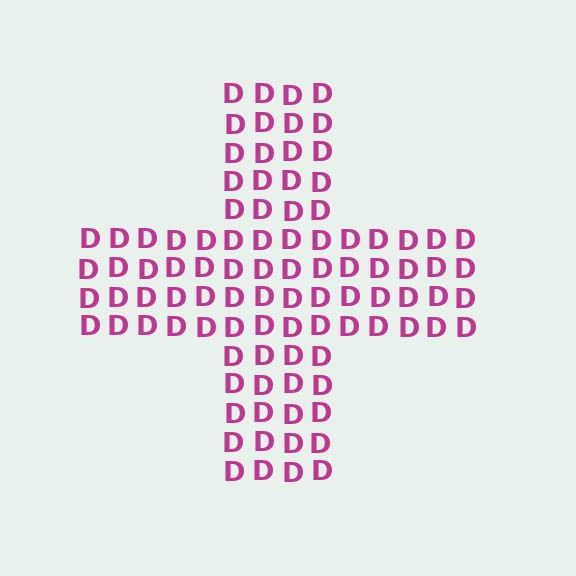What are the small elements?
The small elements are letter D's.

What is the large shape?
The large shape is a cross.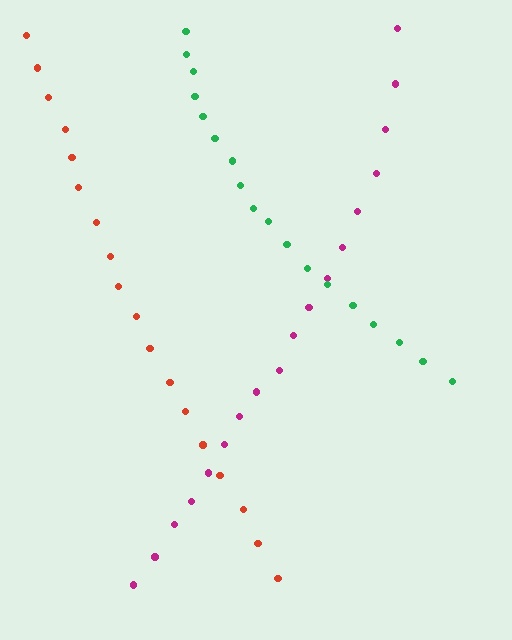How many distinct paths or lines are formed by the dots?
There are 3 distinct paths.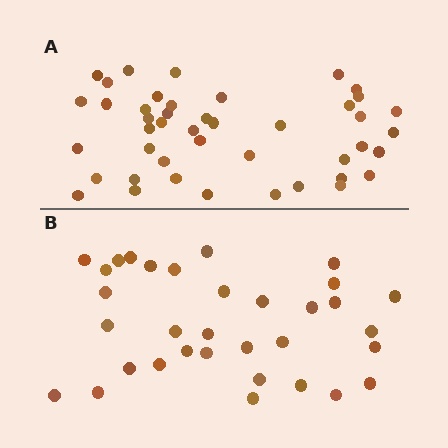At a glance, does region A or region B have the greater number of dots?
Region A (the top region) has more dots.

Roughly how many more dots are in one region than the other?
Region A has roughly 12 or so more dots than region B.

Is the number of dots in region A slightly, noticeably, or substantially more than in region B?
Region A has noticeably more, but not dramatically so. The ratio is roughly 1.3 to 1.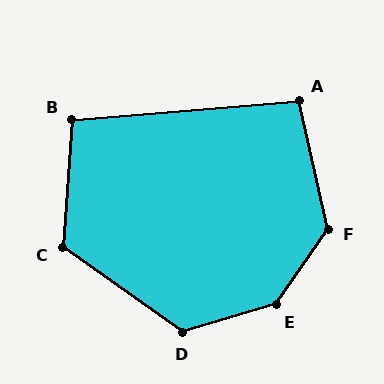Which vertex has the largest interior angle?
E, at approximately 141 degrees.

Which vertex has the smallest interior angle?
A, at approximately 98 degrees.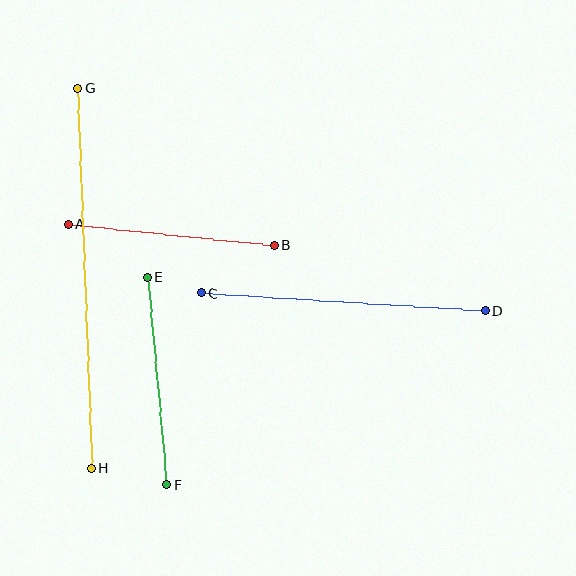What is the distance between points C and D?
The distance is approximately 284 pixels.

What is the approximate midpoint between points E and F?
The midpoint is at approximately (157, 381) pixels.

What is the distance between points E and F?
The distance is approximately 208 pixels.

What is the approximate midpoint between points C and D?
The midpoint is at approximately (343, 302) pixels.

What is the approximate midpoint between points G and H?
The midpoint is at approximately (84, 278) pixels.